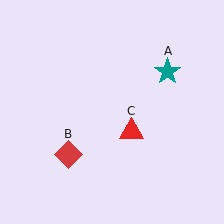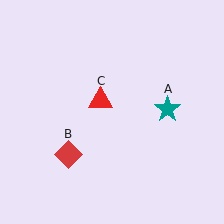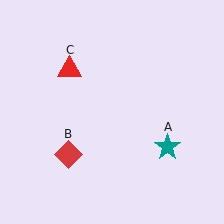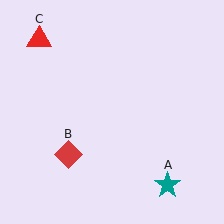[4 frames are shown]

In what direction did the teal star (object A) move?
The teal star (object A) moved down.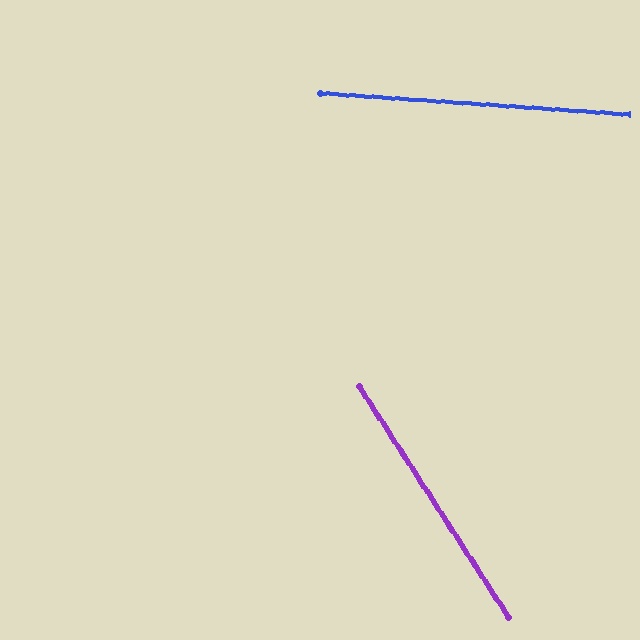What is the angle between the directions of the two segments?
Approximately 53 degrees.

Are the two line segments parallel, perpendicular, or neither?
Neither parallel nor perpendicular — they differ by about 53°.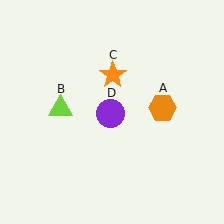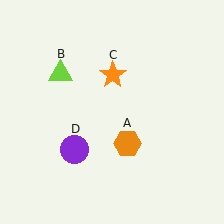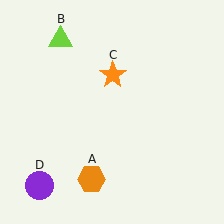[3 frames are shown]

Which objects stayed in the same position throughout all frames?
Orange star (object C) remained stationary.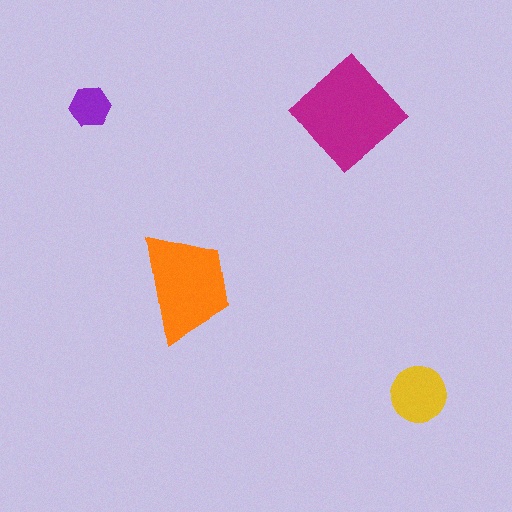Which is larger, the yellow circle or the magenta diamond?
The magenta diamond.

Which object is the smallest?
The purple hexagon.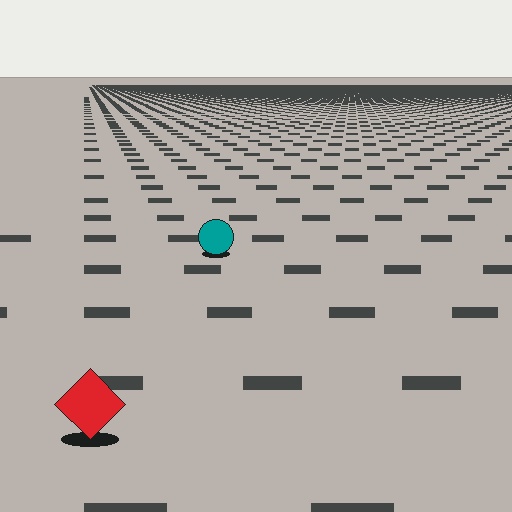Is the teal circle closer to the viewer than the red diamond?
No. The red diamond is closer — you can tell from the texture gradient: the ground texture is coarser near it.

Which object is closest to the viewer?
The red diamond is closest. The texture marks near it are larger and more spread out.